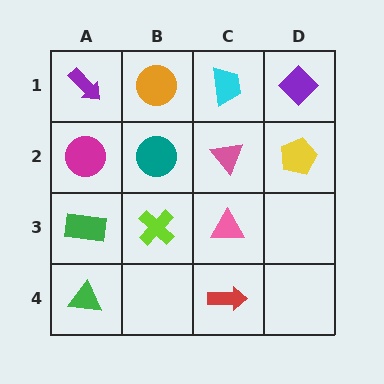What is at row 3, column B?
A lime cross.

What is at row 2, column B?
A teal circle.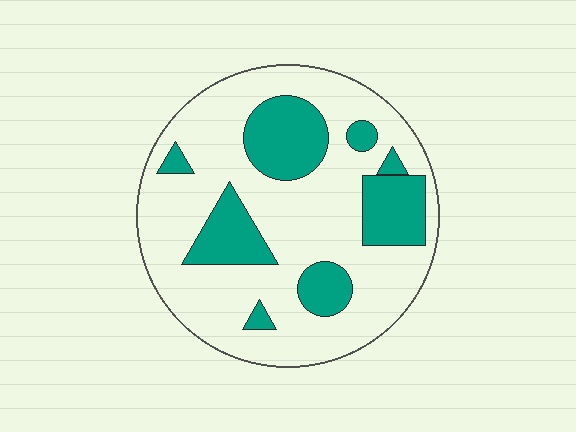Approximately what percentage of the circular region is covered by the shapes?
Approximately 25%.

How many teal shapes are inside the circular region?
8.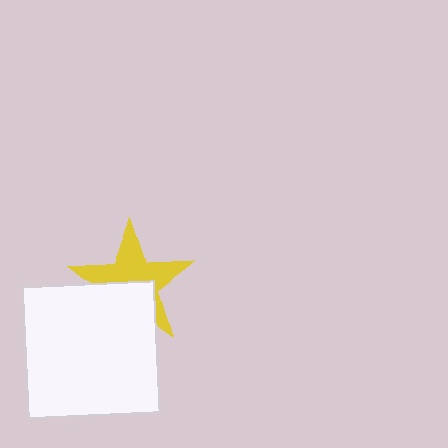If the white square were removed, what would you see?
You would see the complete yellow star.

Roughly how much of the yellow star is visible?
About half of it is visible (roughly 59%).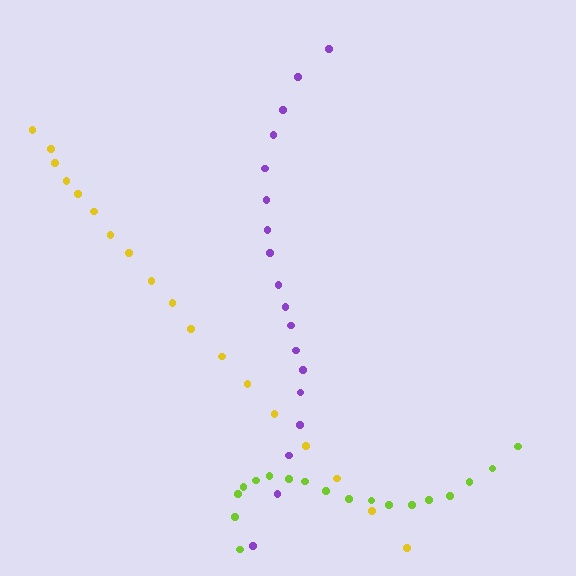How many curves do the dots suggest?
There are 3 distinct paths.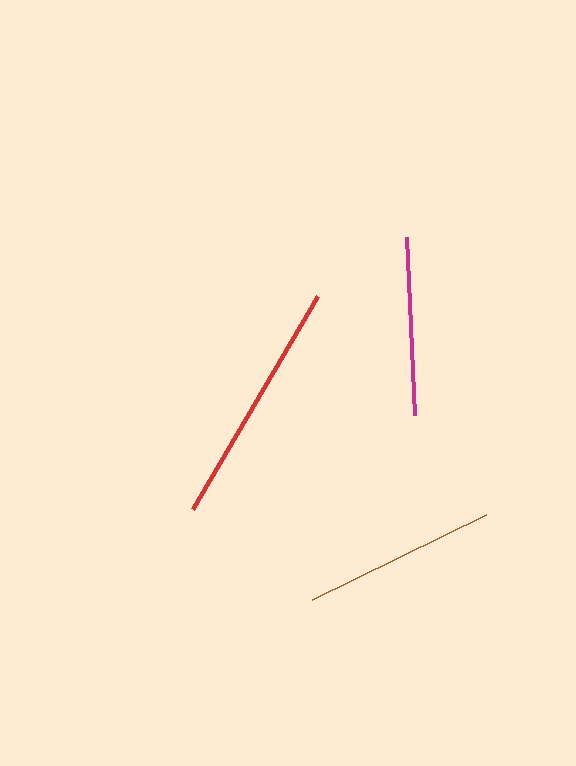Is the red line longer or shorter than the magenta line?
The red line is longer than the magenta line.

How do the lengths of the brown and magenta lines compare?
The brown and magenta lines are approximately the same length.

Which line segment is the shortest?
The magenta line is the shortest at approximately 178 pixels.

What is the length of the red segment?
The red segment is approximately 247 pixels long.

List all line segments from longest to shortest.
From longest to shortest: red, brown, magenta.